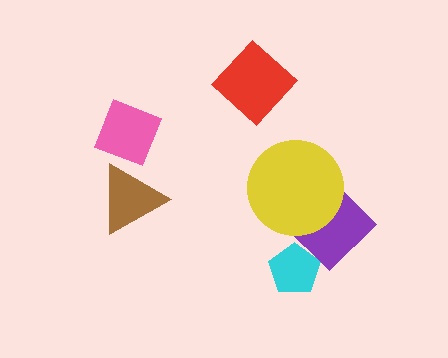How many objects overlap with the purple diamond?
2 objects overlap with the purple diamond.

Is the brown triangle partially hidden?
No, no other shape covers it.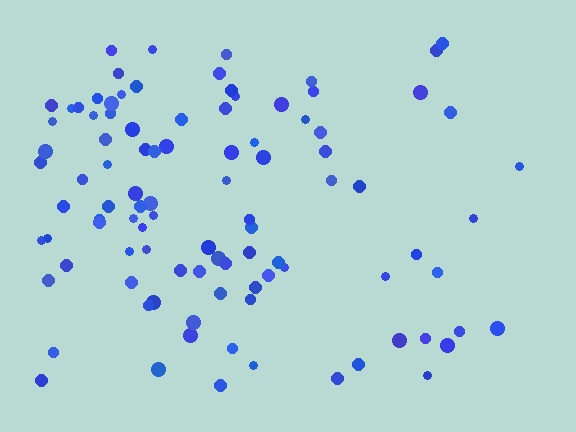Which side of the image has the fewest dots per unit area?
The right.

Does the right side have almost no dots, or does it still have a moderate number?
Still a moderate number, just noticeably fewer than the left.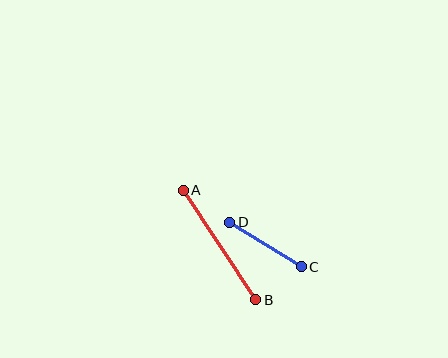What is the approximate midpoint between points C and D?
The midpoint is at approximately (266, 244) pixels.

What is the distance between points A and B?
The distance is approximately 131 pixels.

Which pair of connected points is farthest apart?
Points A and B are farthest apart.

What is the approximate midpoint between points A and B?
The midpoint is at approximately (219, 245) pixels.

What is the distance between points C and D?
The distance is approximately 84 pixels.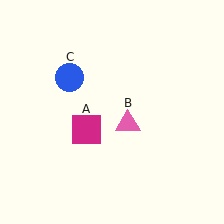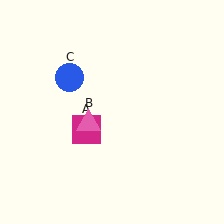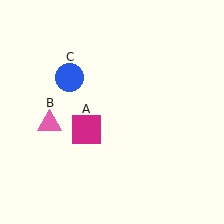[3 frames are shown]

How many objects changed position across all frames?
1 object changed position: pink triangle (object B).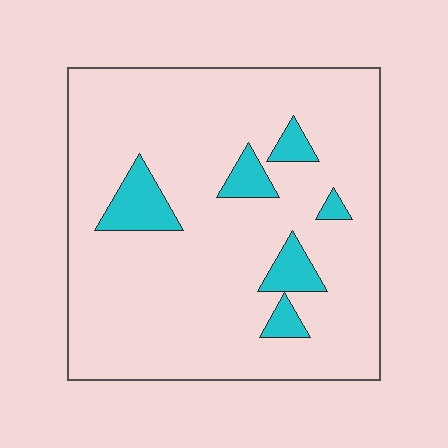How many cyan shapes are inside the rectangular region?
6.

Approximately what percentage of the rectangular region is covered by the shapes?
Approximately 10%.